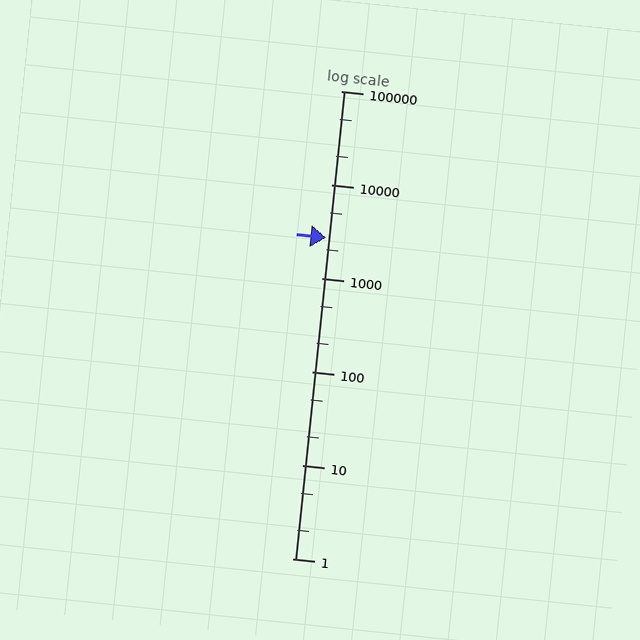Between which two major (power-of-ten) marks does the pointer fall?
The pointer is between 1000 and 10000.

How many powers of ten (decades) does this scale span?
The scale spans 5 decades, from 1 to 100000.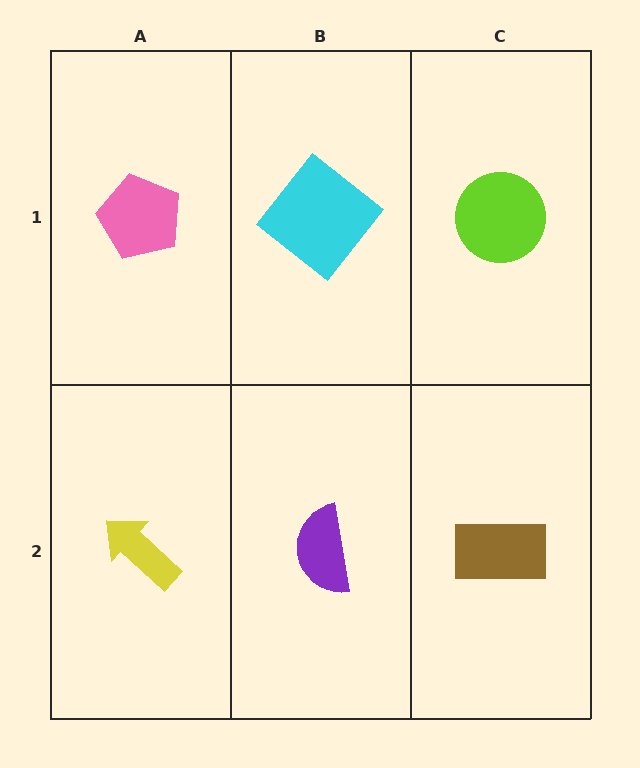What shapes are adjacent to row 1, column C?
A brown rectangle (row 2, column C), a cyan diamond (row 1, column B).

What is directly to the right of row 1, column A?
A cyan diamond.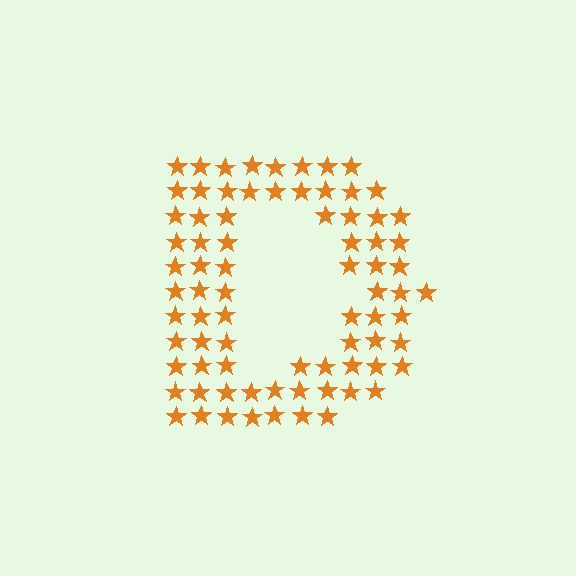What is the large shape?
The large shape is the letter D.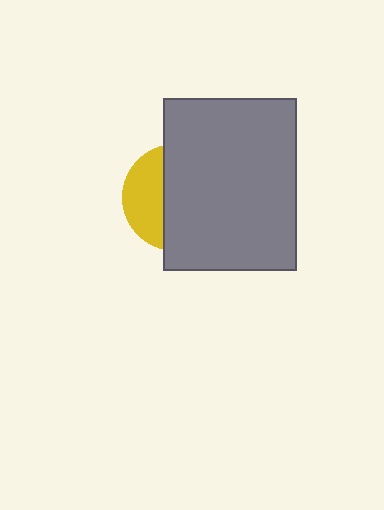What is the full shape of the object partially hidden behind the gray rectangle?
The partially hidden object is a yellow circle.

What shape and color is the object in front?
The object in front is a gray rectangle.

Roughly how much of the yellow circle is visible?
A small part of it is visible (roughly 36%).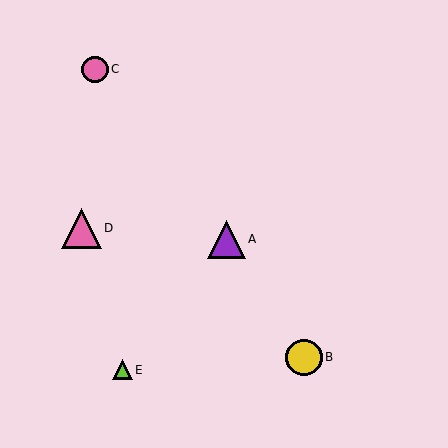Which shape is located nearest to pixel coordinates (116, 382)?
The lime triangle (labeled E) at (122, 370) is nearest to that location.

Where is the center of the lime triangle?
The center of the lime triangle is at (122, 370).